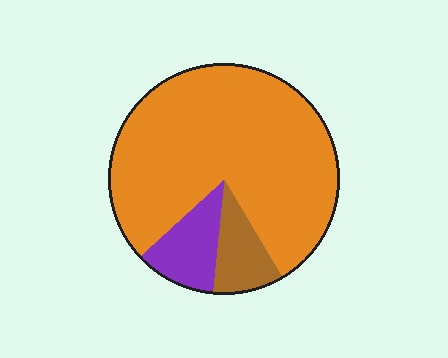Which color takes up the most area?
Orange, at roughly 80%.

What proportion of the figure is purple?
Purple covers 12% of the figure.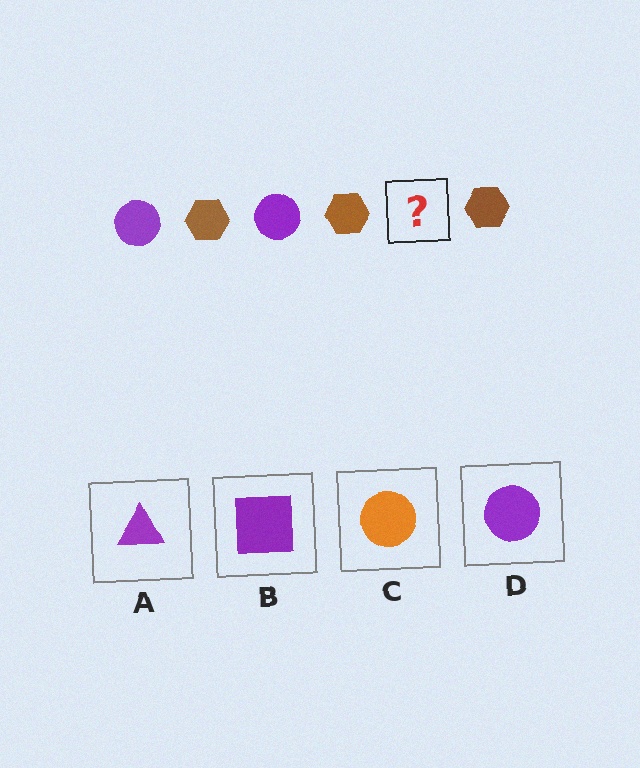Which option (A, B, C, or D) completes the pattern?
D.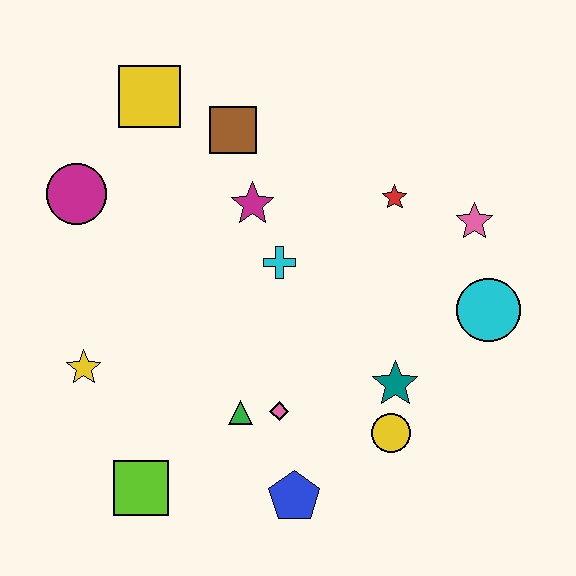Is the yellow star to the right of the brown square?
No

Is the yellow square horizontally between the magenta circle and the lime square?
No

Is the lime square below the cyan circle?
Yes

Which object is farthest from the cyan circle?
The magenta circle is farthest from the cyan circle.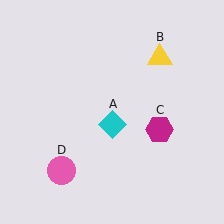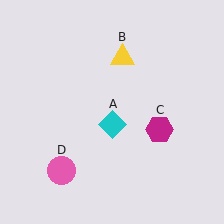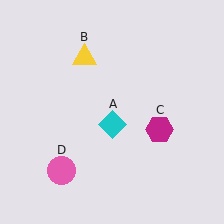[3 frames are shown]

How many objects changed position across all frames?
1 object changed position: yellow triangle (object B).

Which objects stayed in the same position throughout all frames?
Cyan diamond (object A) and magenta hexagon (object C) and pink circle (object D) remained stationary.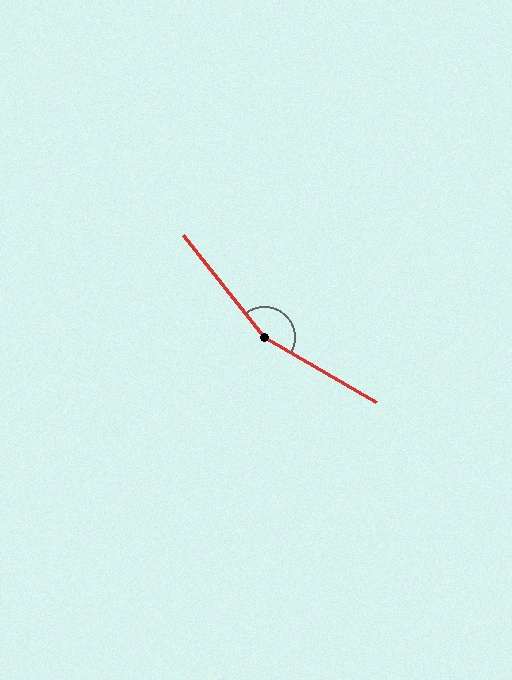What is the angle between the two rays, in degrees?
Approximately 159 degrees.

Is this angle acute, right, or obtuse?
It is obtuse.